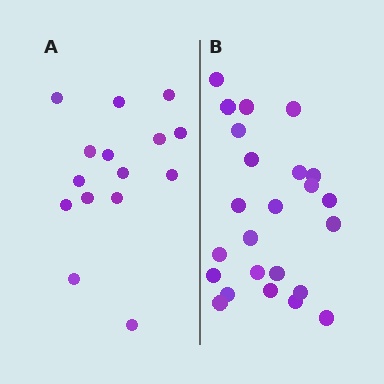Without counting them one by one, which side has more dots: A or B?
Region B (the right region) has more dots.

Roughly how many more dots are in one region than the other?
Region B has roughly 8 or so more dots than region A.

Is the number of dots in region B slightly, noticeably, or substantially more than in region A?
Region B has substantially more. The ratio is roughly 1.6 to 1.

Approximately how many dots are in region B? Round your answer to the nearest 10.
About 20 dots. (The exact count is 24, which rounds to 20.)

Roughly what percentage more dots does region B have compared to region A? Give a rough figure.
About 60% more.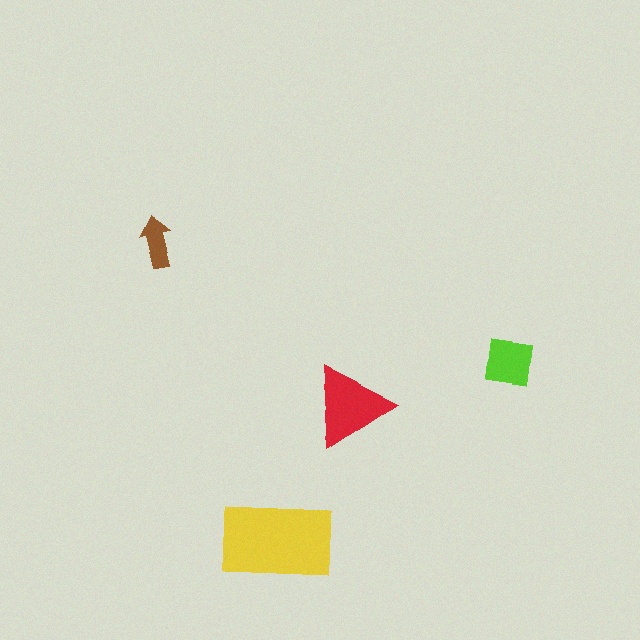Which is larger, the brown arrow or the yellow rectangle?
The yellow rectangle.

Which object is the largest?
The yellow rectangle.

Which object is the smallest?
The brown arrow.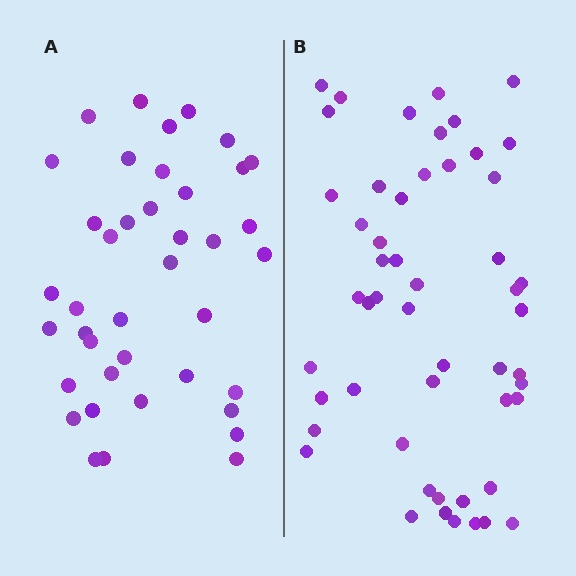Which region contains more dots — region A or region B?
Region B (the right region) has more dots.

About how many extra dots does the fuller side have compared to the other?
Region B has roughly 12 or so more dots than region A.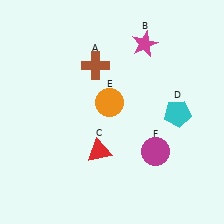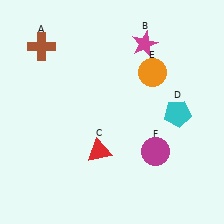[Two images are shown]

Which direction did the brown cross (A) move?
The brown cross (A) moved left.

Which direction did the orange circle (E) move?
The orange circle (E) moved right.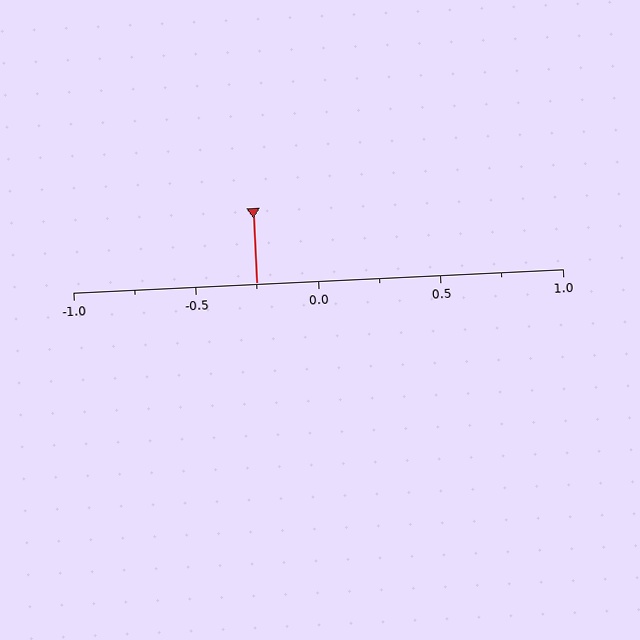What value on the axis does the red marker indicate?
The marker indicates approximately -0.25.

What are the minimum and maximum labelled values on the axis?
The axis runs from -1.0 to 1.0.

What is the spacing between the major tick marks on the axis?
The major ticks are spaced 0.5 apart.